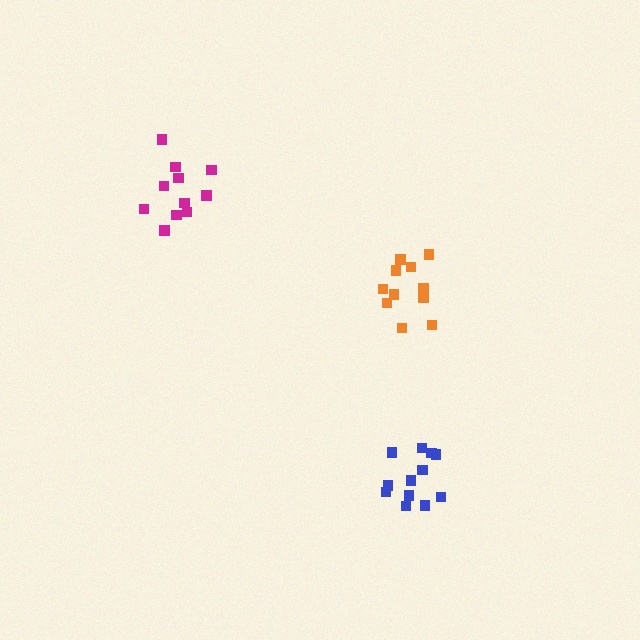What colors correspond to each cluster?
The clusters are colored: orange, magenta, blue.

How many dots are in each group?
Group 1: 11 dots, Group 2: 11 dots, Group 3: 12 dots (34 total).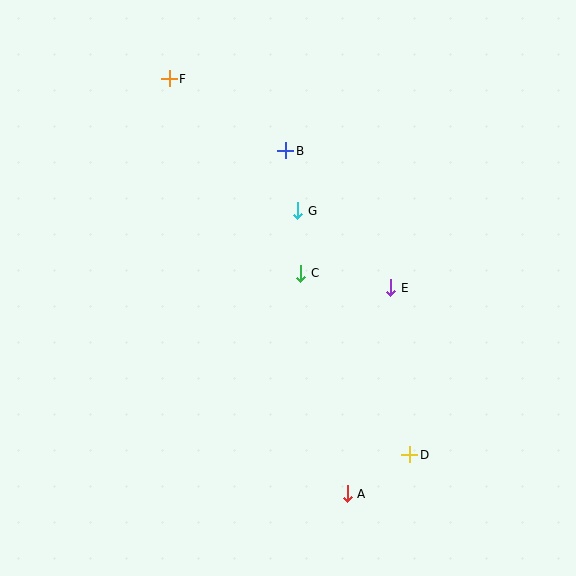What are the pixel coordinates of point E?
Point E is at (391, 288).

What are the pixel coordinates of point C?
Point C is at (301, 273).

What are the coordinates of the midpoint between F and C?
The midpoint between F and C is at (235, 176).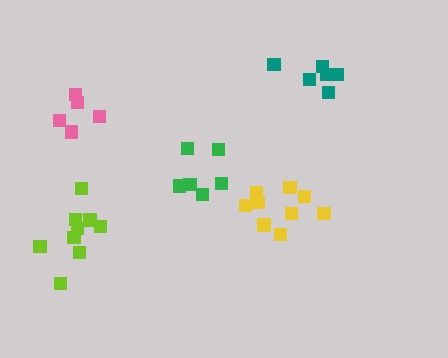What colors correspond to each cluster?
The clusters are colored: yellow, lime, pink, green, teal.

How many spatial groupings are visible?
There are 5 spatial groupings.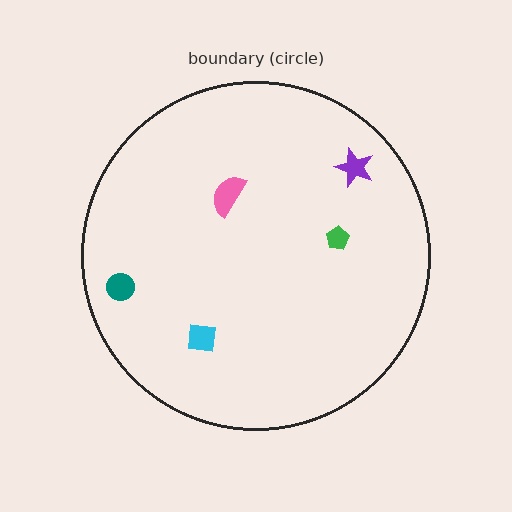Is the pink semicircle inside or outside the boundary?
Inside.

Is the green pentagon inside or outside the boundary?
Inside.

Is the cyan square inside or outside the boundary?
Inside.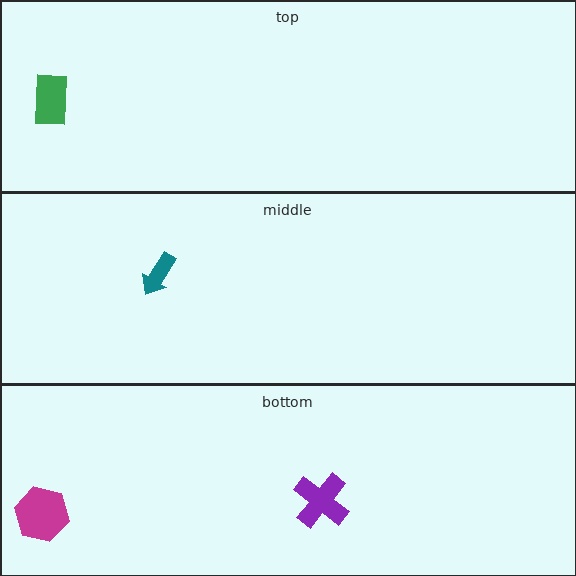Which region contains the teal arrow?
The middle region.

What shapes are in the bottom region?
The purple cross, the magenta hexagon.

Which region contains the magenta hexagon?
The bottom region.